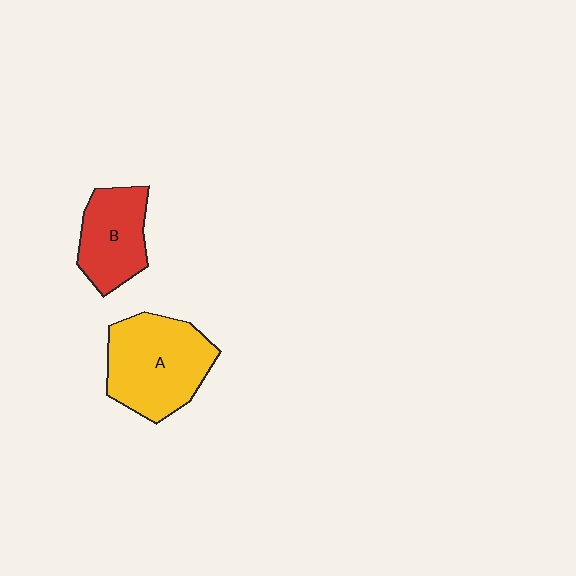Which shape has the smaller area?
Shape B (red).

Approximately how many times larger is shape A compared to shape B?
Approximately 1.5 times.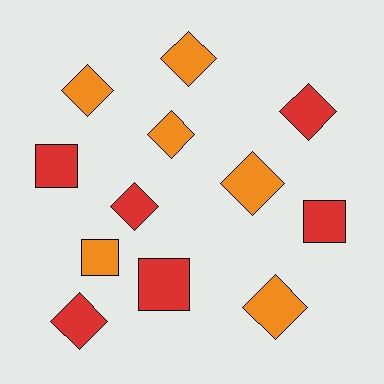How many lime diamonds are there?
There are no lime diamonds.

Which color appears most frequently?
Orange, with 6 objects.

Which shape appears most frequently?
Diamond, with 8 objects.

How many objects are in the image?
There are 12 objects.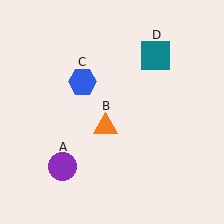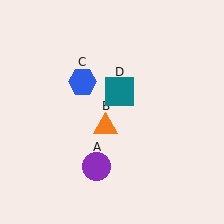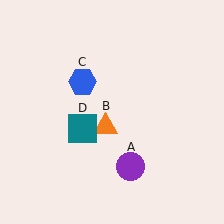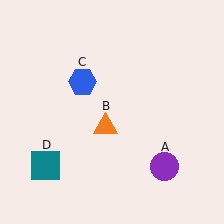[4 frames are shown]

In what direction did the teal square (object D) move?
The teal square (object D) moved down and to the left.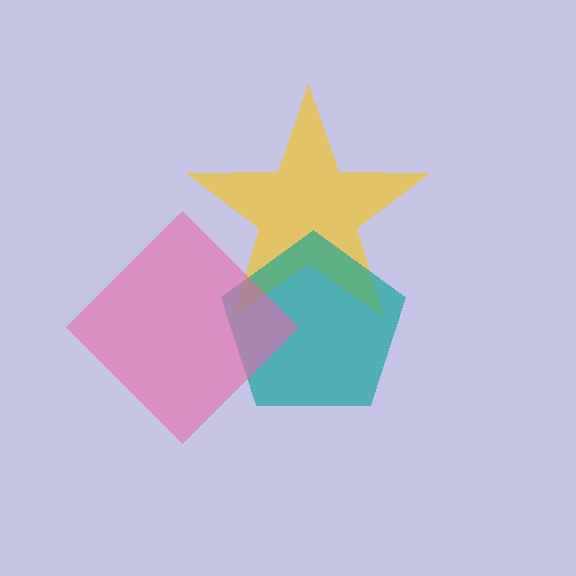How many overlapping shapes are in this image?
There are 3 overlapping shapes in the image.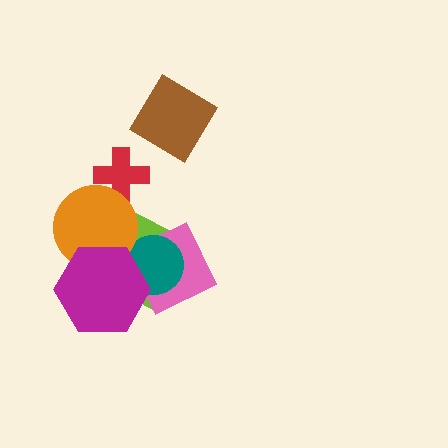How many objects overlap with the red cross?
1 object overlaps with the red cross.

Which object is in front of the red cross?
The orange circle is in front of the red cross.